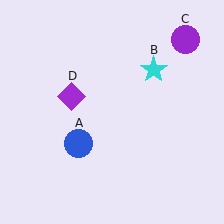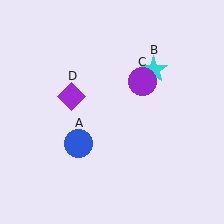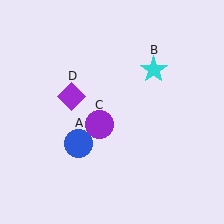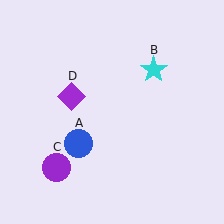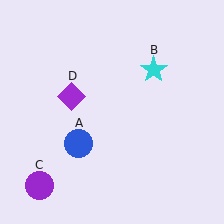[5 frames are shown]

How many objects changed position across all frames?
1 object changed position: purple circle (object C).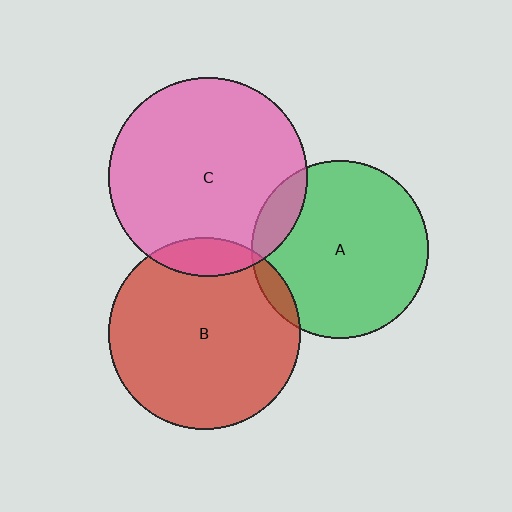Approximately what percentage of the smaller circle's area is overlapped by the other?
Approximately 5%.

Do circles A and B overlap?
Yes.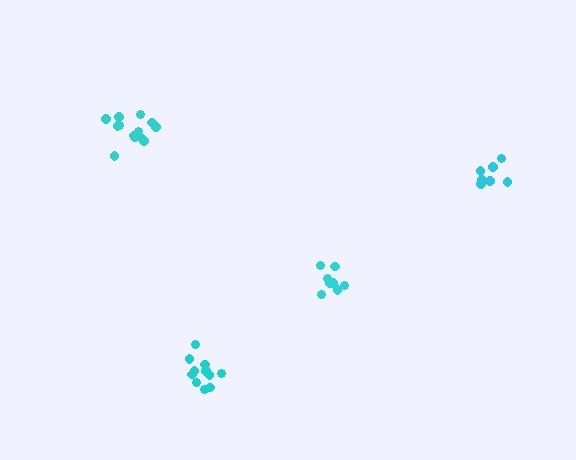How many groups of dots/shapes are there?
There are 4 groups.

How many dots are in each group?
Group 1: 8 dots, Group 2: 13 dots, Group 3: 8 dots, Group 4: 11 dots (40 total).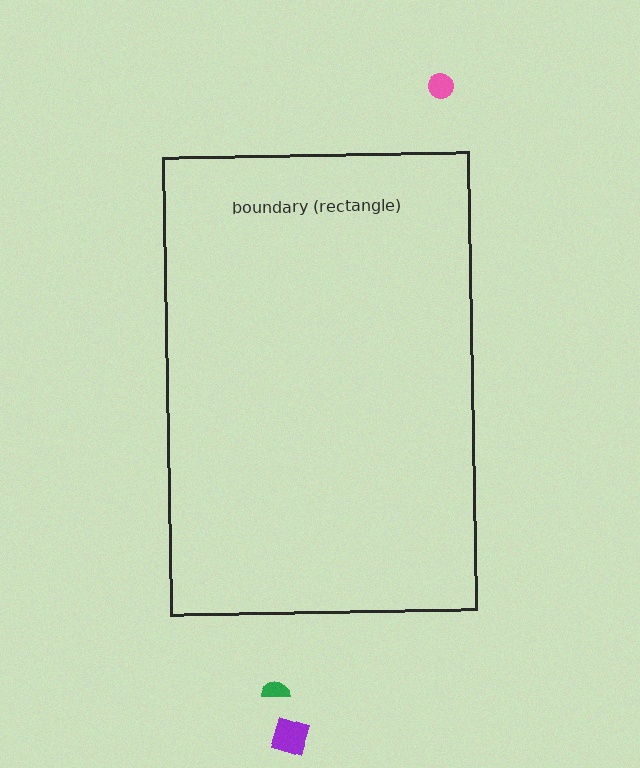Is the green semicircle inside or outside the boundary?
Outside.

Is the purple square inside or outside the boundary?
Outside.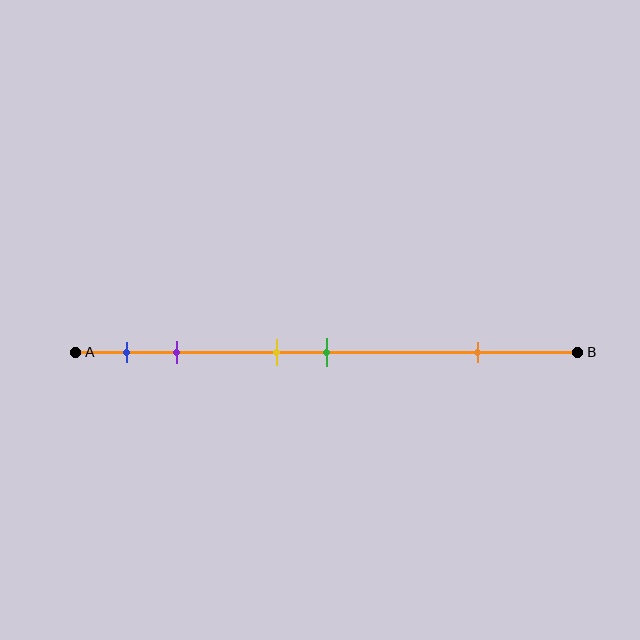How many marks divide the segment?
There are 5 marks dividing the segment.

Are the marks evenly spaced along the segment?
No, the marks are not evenly spaced.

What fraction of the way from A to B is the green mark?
The green mark is approximately 50% (0.5) of the way from A to B.